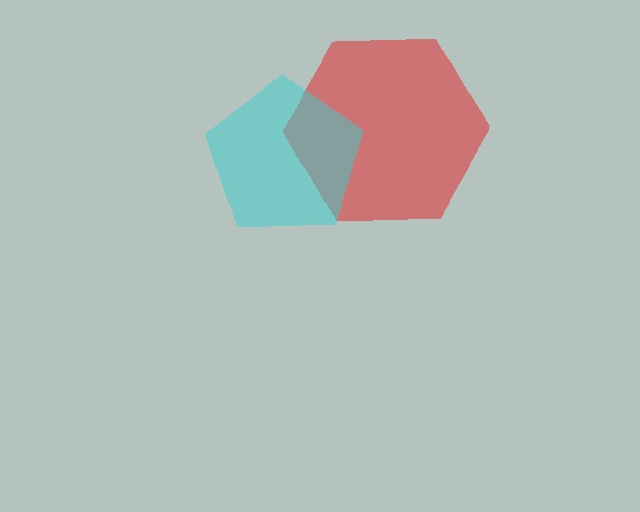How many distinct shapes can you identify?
There are 2 distinct shapes: a red hexagon, a cyan pentagon.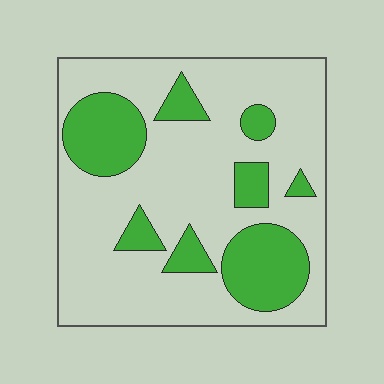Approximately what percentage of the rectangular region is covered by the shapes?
Approximately 25%.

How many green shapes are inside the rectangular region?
8.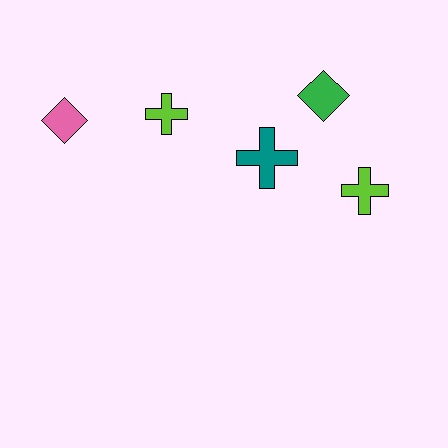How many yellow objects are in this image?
There are no yellow objects.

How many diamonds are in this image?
There are 2 diamonds.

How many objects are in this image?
There are 5 objects.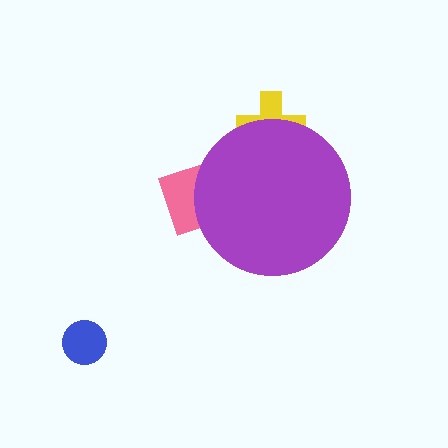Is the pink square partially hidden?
Yes, the pink square is partially hidden behind the purple circle.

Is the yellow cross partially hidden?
Yes, the yellow cross is partially hidden behind the purple circle.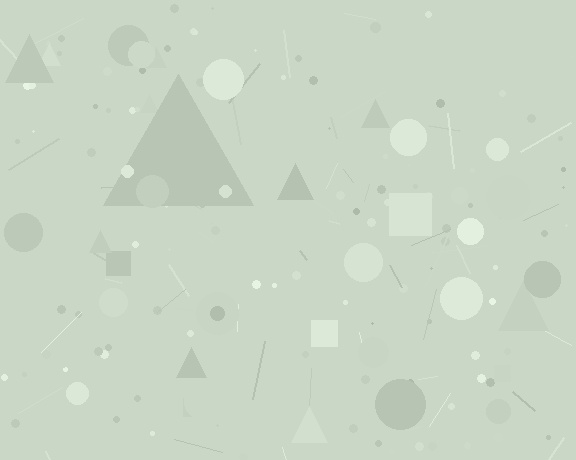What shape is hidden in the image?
A triangle is hidden in the image.